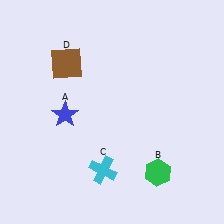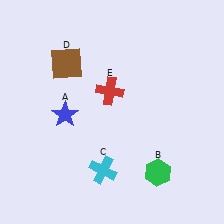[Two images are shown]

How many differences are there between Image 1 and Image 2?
There is 1 difference between the two images.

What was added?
A red cross (E) was added in Image 2.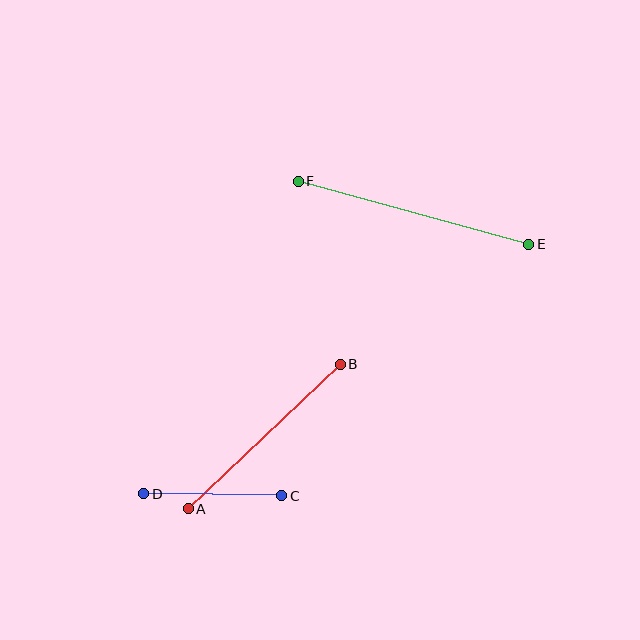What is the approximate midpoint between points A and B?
The midpoint is at approximately (264, 437) pixels.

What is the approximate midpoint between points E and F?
The midpoint is at approximately (414, 213) pixels.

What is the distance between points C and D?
The distance is approximately 138 pixels.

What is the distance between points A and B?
The distance is approximately 210 pixels.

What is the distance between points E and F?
The distance is approximately 239 pixels.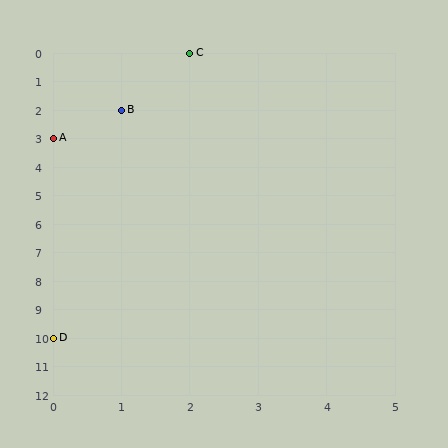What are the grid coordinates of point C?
Point C is at grid coordinates (2, 0).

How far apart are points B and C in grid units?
Points B and C are 1 column and 2 rows apart (about 2.2 grid units diagonally).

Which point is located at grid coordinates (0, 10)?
Point D is at (0, 10).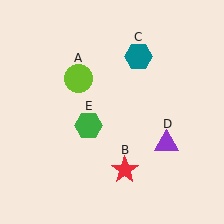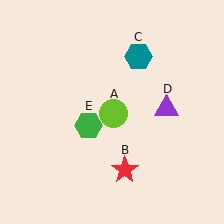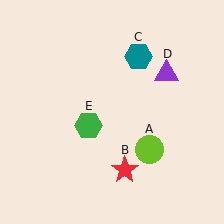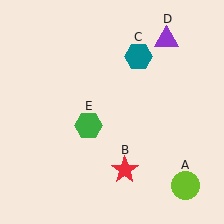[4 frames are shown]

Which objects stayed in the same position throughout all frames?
Red star (object B) and teal hexagon (object C) and green hexagon (object E) remained stationary.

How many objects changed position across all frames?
2 objects changed position: lime circle (object A), purple triangle (object D).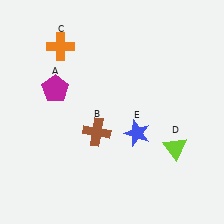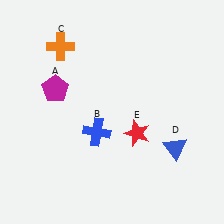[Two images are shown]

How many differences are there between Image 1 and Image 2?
There are 3 differences between the two images.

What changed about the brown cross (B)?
In Image 1, B is brown. In Image 2, it changed to blue.